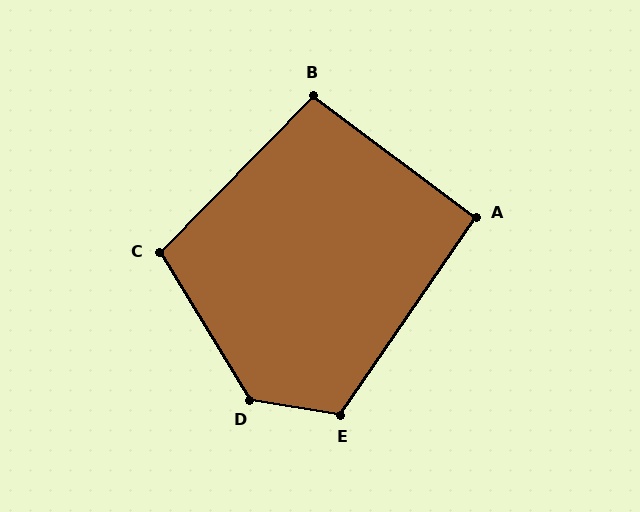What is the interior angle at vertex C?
Approximately 104 degrees (obtuse).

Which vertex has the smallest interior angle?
A, at approximately 92 degrees.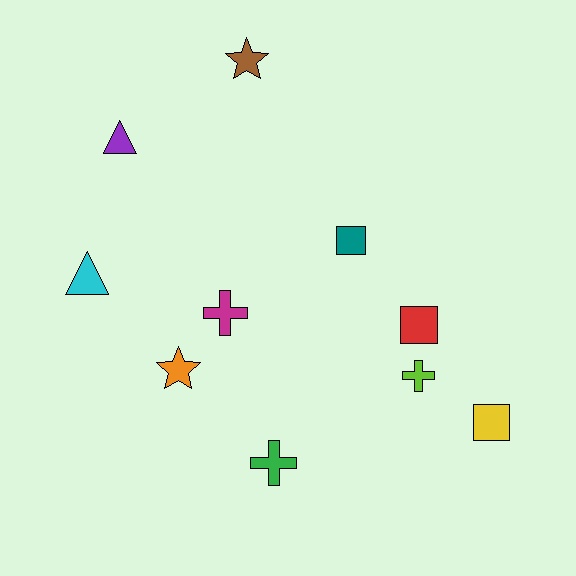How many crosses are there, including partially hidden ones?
There are 3 crosses.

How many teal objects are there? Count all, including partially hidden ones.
There is 1 teal object.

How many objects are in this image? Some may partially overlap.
There are 10 objects.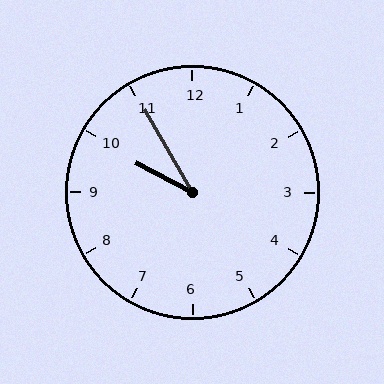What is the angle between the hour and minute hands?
Approximately 32 degrees.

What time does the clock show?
9:55.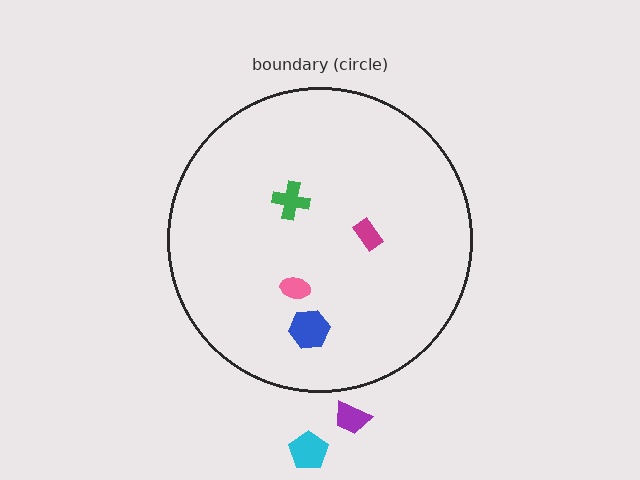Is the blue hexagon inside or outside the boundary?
Inside.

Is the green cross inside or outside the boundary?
Inside.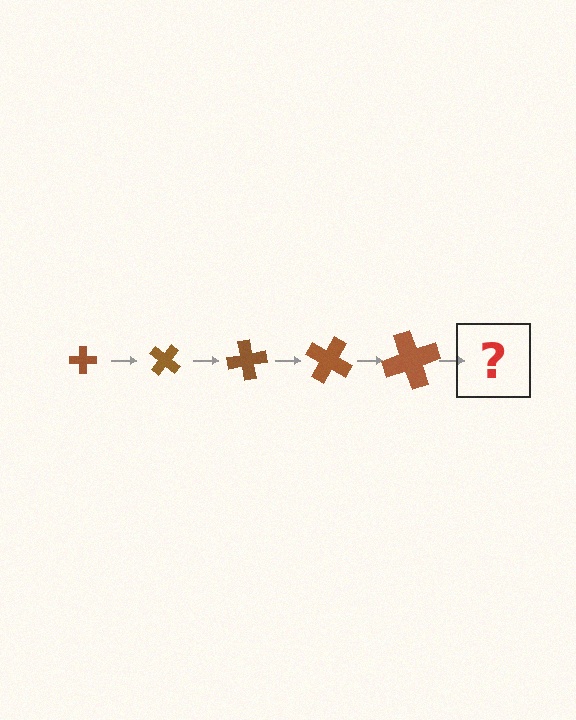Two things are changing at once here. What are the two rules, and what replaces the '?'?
The two rules are that the cross grows larger each step and it rotates 40 degrees each step. The '?' should be a cross, larger than the previous one and rotated 200 degrees from the start.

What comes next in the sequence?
The next element should be a cross, larger than the previous one and rotated 200 degrees from the start.